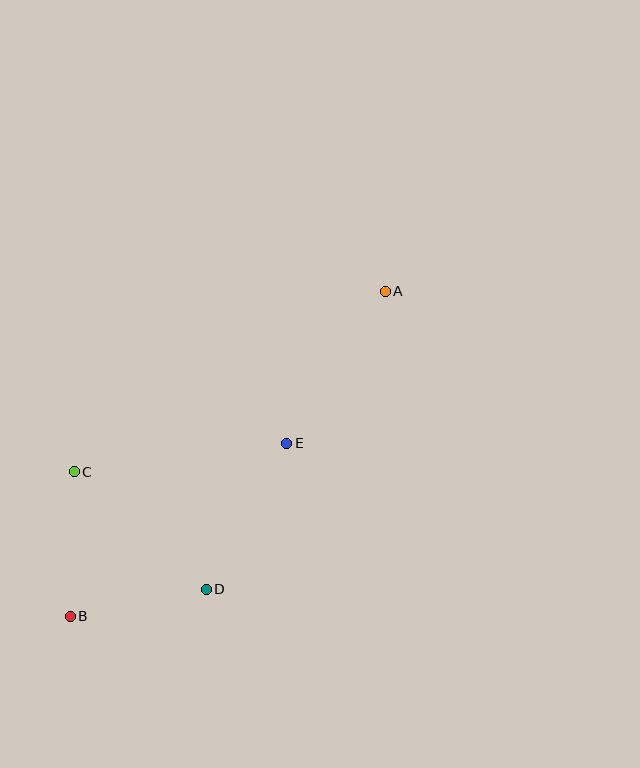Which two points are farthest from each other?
Points A and B are farthest from each other.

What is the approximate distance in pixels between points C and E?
The distance between C and E is approximately 214 pixels.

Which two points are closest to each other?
Points B and D are closest to each other.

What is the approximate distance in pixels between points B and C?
The distance between B and C is approximately 144 pixels.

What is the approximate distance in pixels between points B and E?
The distance between B and E is approximately 277 pixels.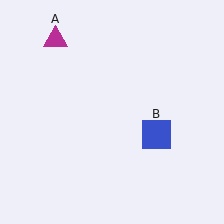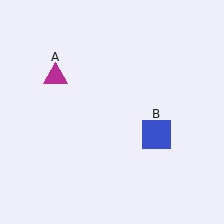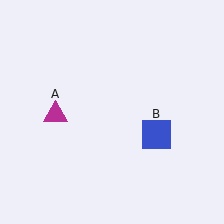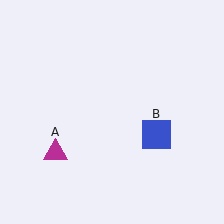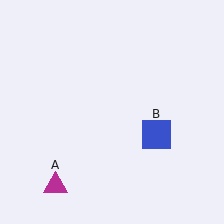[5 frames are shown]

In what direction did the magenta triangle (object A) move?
The magenta triangle (object A) moved down.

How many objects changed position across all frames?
1 object changed position: magenta triangle (object A).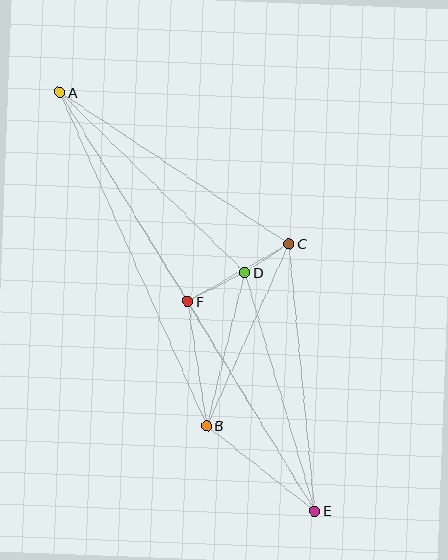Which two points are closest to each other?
Points C and D are closest to each other.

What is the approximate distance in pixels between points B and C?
The distance between B and C is approximately 200 pixels.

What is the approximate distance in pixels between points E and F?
The distance between E and F is approximately 245 pixels.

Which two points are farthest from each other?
Points A and E are farthest from each other.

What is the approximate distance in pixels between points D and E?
The distance between D and E is approximately 248 pixels.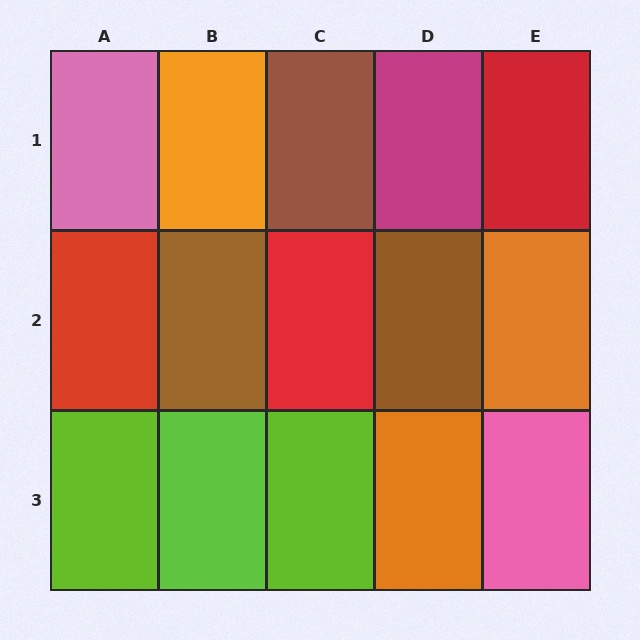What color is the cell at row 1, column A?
Pink.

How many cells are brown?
3 cells are brown.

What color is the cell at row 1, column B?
Orange.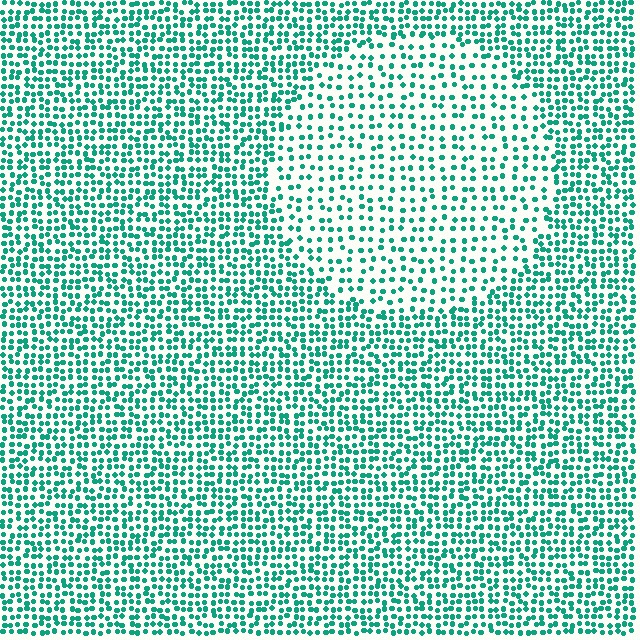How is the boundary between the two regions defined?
The boundary is defined by a change in element density (approximately 1.9x ratio). All elements are the same color, size, and shape.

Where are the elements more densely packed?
The elements are more densely packed outside the circle boundary.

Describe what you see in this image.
The image contains small teal elements arranged at two different densities. A circle-shaped region is visible where the elements are less densely packed than the surrounding area.